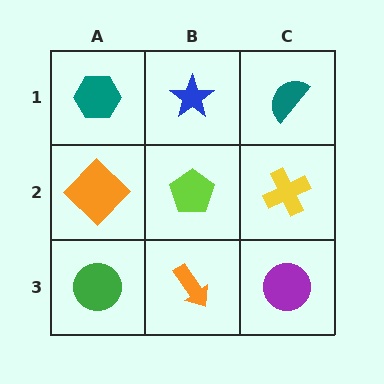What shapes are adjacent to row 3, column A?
An orange diamond (row 2, column A), an orange arrow (row 3, column B).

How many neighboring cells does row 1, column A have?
2.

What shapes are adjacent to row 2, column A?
A teal hexagon (row 1, column A), a green circle (row 3, column A), a lime pentagon (row 2, column B).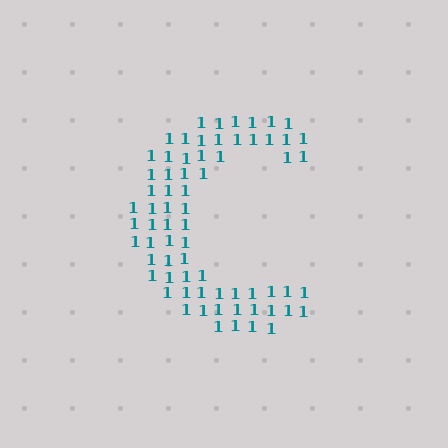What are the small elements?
The small elements are digit 1's.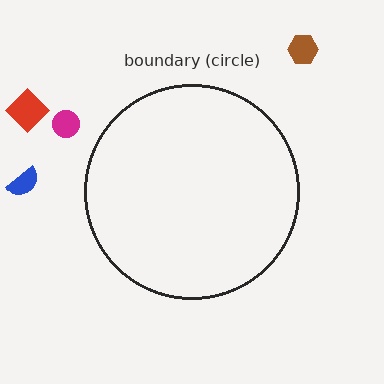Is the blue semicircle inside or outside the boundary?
Outside.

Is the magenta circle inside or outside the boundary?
Outside.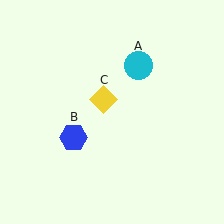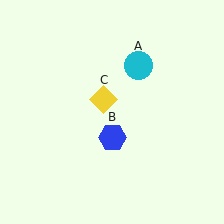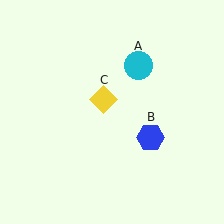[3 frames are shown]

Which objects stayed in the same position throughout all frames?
Cyan circle (object A) and yellow diamond (object C) remained stationary.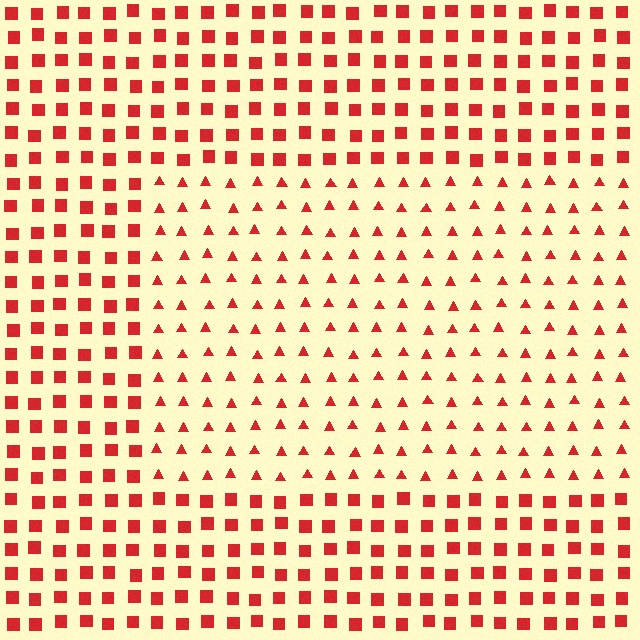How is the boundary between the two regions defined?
The boundary is defined by a change in element shape: triangles inside vs. squares outside. All elements share the same color and spacing.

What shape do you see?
I see a rectangle.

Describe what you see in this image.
The image is filled with small red elements arranged in a uniform grid. A rectangle-shaped region contains triangles, while the surrounding area contains squares. The boundary is defined purely by the change in element shape.